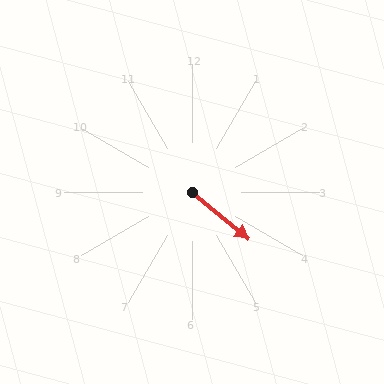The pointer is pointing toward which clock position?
Roughly 4 o'clock.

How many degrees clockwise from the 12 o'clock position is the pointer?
Approximately 130 degrees.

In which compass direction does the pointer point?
Southeast.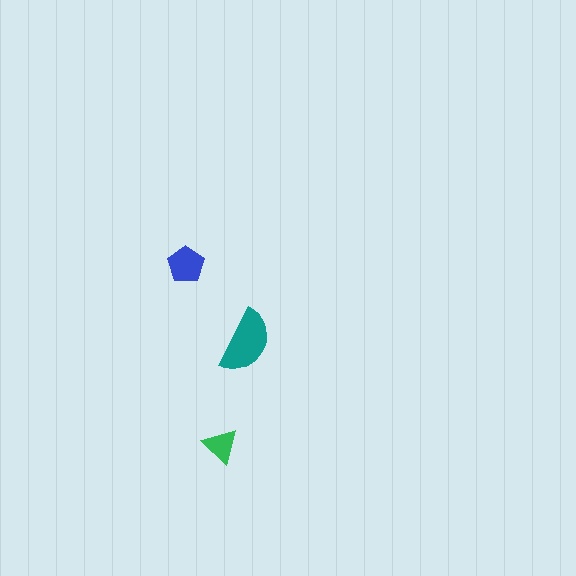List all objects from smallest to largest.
The green triangle, the blue pentagon, the teal semicircle.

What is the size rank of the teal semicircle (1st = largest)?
1st.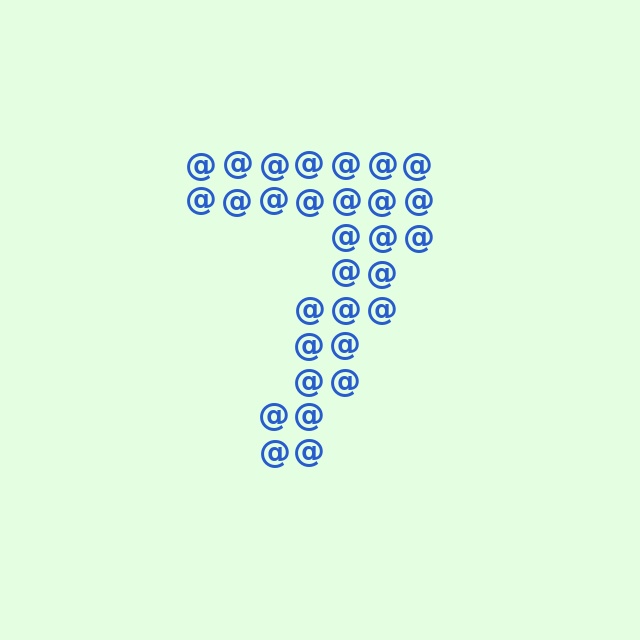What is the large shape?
The large shape is the digit 7.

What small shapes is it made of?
It is made of small at signs.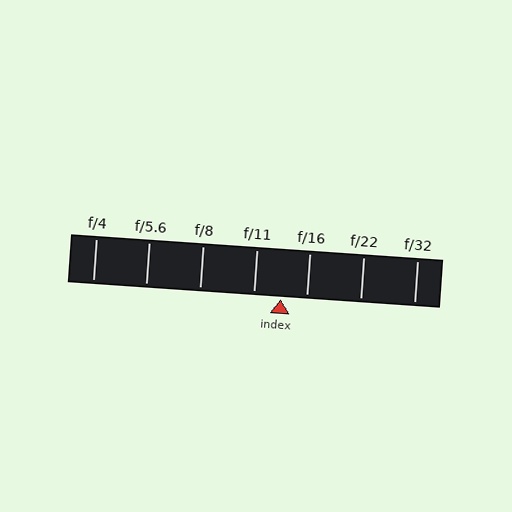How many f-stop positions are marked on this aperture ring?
There are 7 f-stop positions marked.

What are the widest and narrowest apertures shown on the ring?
The widest aperture shown is f/4 and the narrowest is f/32.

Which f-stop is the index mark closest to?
The index mark is closest to f/16.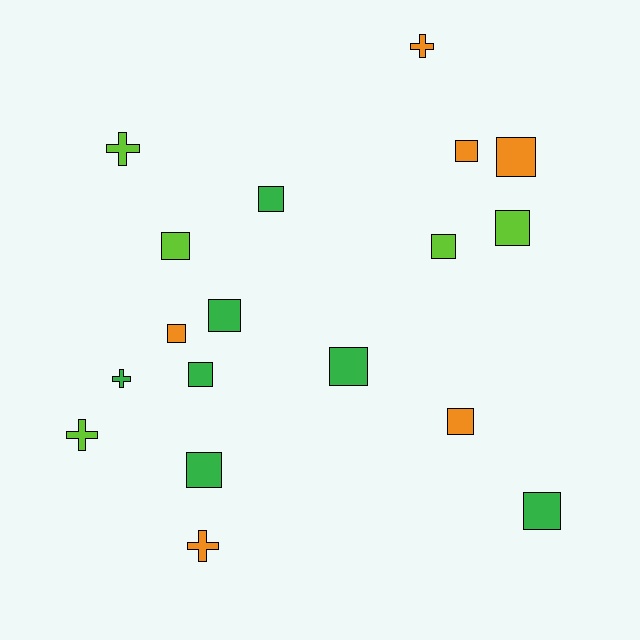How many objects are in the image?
There are 18 objects.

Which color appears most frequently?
Green, with 7 objects.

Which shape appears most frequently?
Square, with 13 objects.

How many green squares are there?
There are 6 green squares.